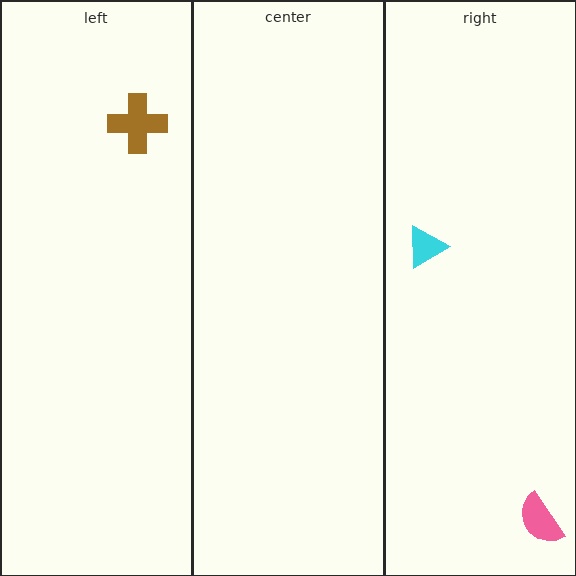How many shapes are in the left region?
1.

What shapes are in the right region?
The pink semicircle, the cyan triangle.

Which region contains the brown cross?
The left region.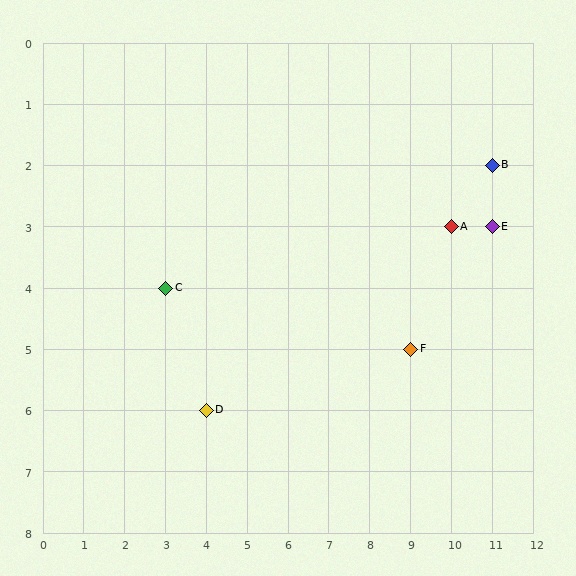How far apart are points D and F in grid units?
Points D and F are 5 columns and 1 row apart (about 5.1 grid units diagonally).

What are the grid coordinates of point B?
Point B is at grid coordinates (11, 2).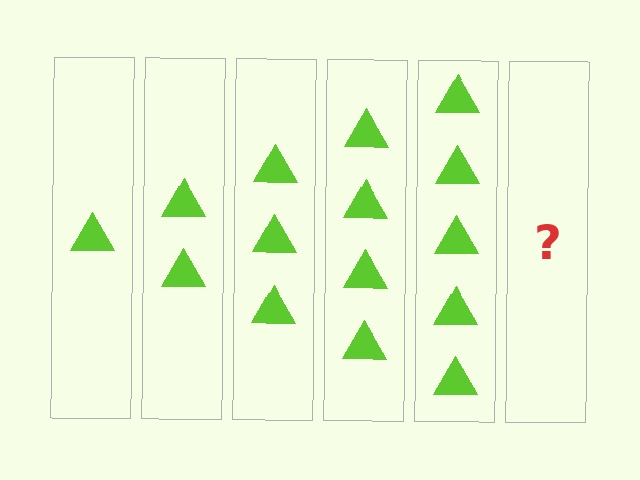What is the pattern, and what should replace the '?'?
The pattern is that each step adds one more triangle. The '?' should be 6 triangles.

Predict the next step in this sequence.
The next step is 6 triangles.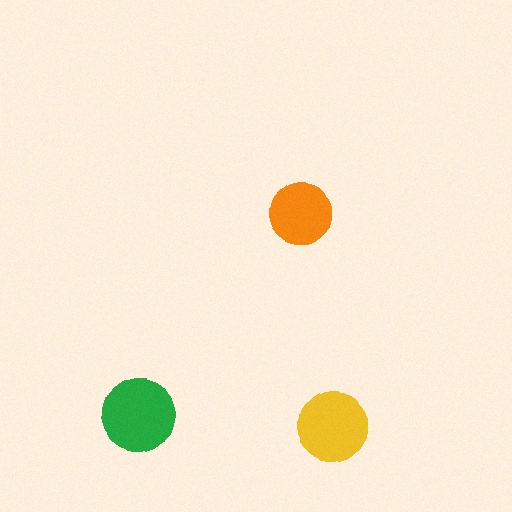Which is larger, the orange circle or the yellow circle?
The yellow one.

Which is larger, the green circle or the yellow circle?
The green one.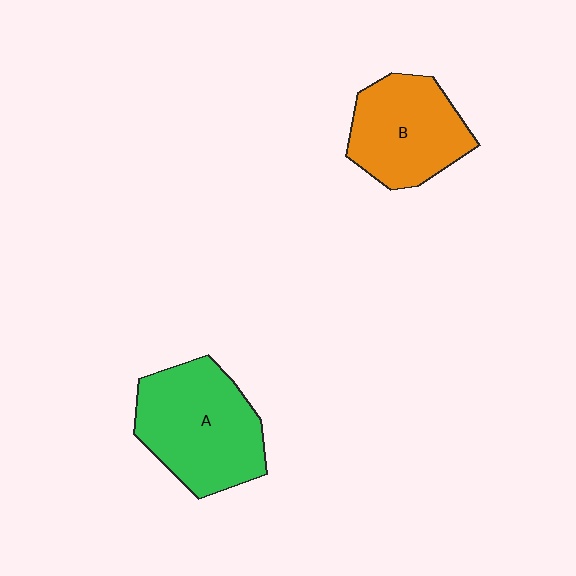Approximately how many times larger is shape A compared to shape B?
Approximately 1.2 times.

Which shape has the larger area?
Shape A (green).